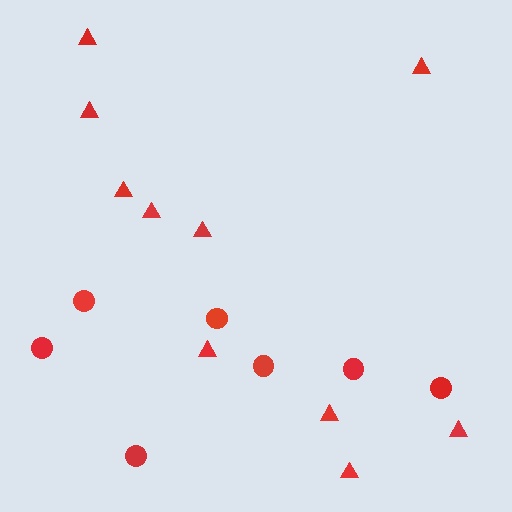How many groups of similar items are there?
There are 2 groups: one group of circles (7) and one group of triangles (10).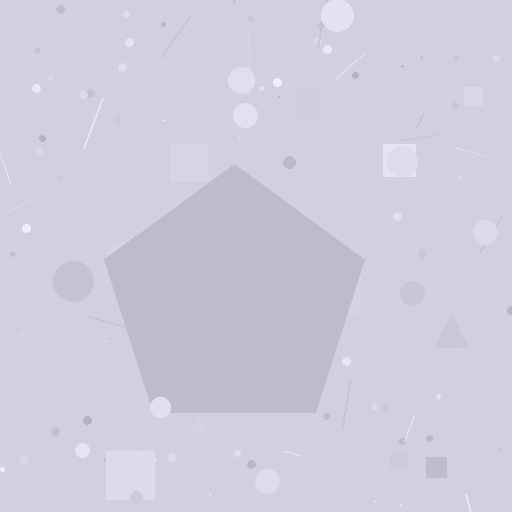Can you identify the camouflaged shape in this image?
The camouflaged shape is a pentagon.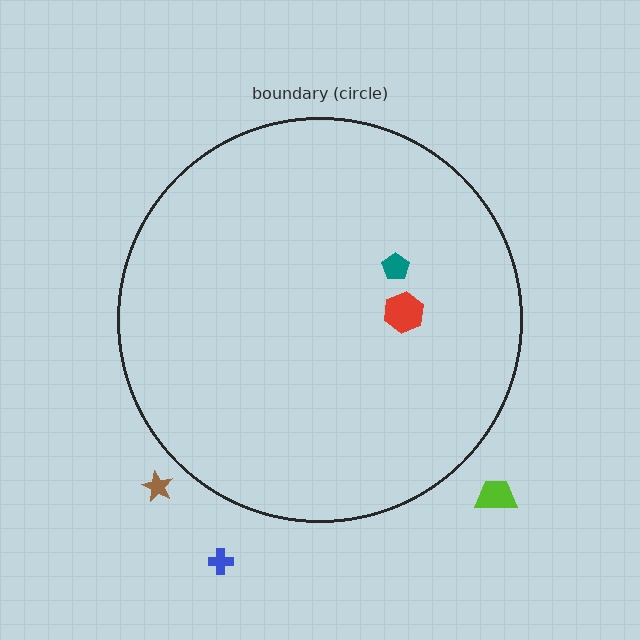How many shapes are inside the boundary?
2 inside, 3 outside.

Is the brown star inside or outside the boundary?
Outside.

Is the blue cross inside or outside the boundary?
Outside.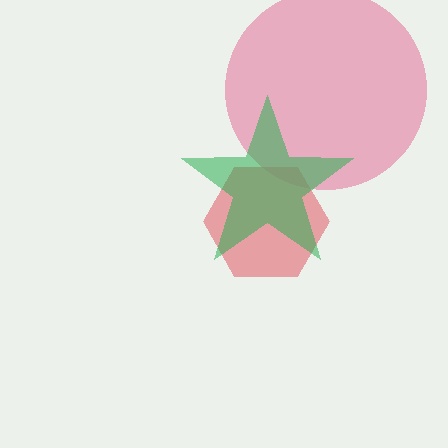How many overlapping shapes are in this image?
There are 3 overlapping shapes in the image.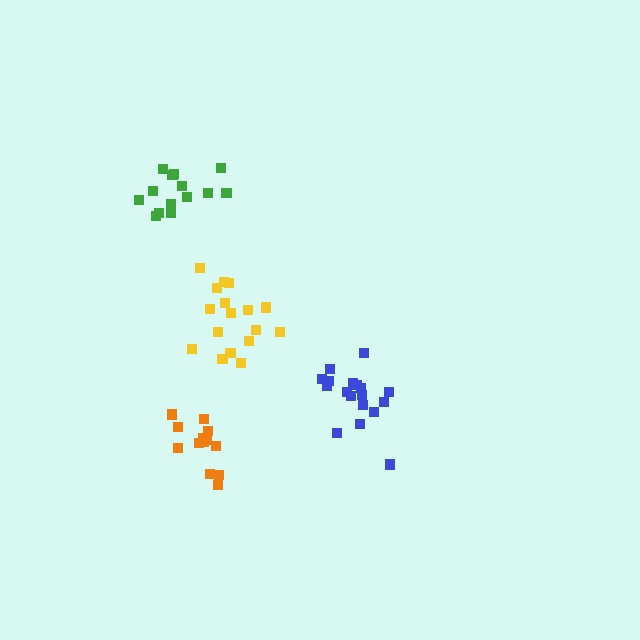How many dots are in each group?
Group 1: 18 dots, Group 2: 17 dots, Group 3: 14 dots, Group 4: 13 dots (62 total).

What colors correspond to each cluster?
The clusters are colored: blue, yellow, green, orange.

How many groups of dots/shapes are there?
There are 4 groups.